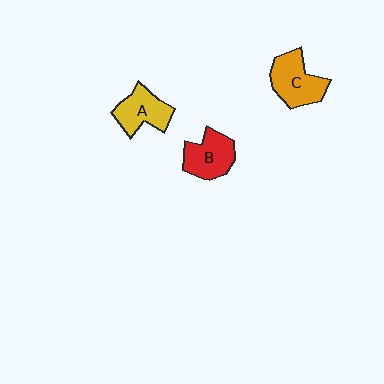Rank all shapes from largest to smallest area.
From largest to smallest: C (orange), B (red), A (yellow).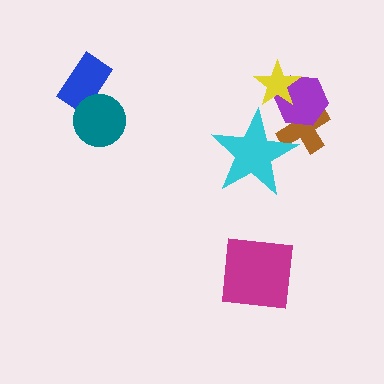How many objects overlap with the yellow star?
1 object overlaps with the yellow star.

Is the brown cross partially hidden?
Yes, it is partially covered by another shape.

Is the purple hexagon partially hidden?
Yes, it is partially covered by another shape.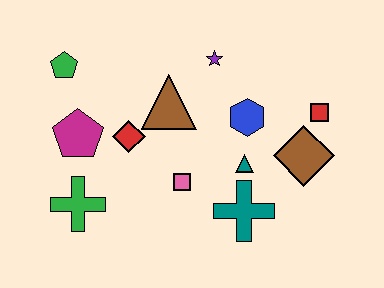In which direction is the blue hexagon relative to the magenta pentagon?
The blue hexagon is to the right of the magenta pentagon.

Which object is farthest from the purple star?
The green cross is farthest from the purple star.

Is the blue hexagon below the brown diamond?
No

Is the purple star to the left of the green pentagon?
No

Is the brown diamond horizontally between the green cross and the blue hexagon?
No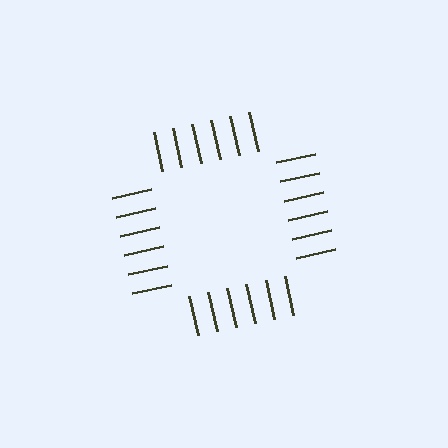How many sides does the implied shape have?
4 sides — the line-ends trace a square.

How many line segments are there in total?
24 — 6 along each of the 4 edges.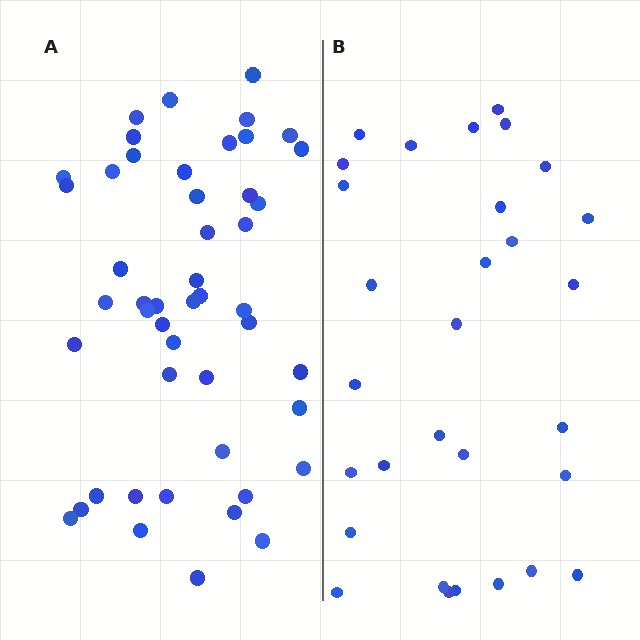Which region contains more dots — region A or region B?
Region A (the left region) has more dots.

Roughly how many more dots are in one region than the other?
Region A has approximately 20 more dots than region B.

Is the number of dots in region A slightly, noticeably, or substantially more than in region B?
Region A has substantially more. The ratio is roughly 1.6 to 1.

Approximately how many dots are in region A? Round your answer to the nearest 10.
About 50 dots. (The exact count is 48, which rounds to 50.)